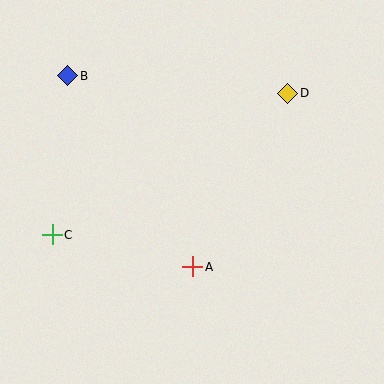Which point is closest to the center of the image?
Point A at (193, 267) is closest to the center.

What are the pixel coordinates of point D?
Point D is at (288, 93).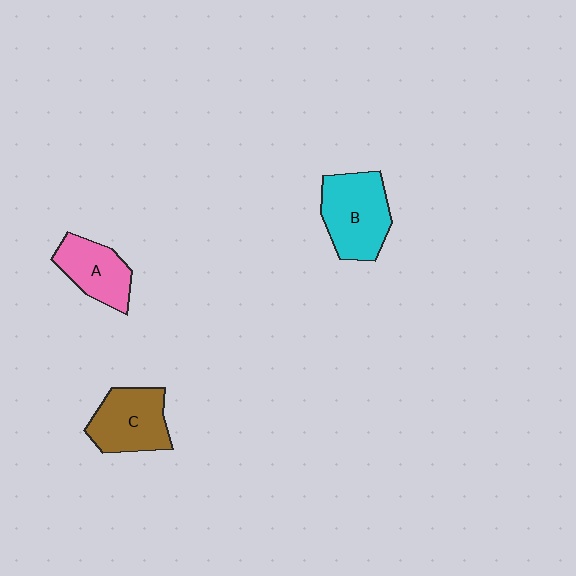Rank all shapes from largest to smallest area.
From largest to smallest: B (cyan), C (brown), A (pink).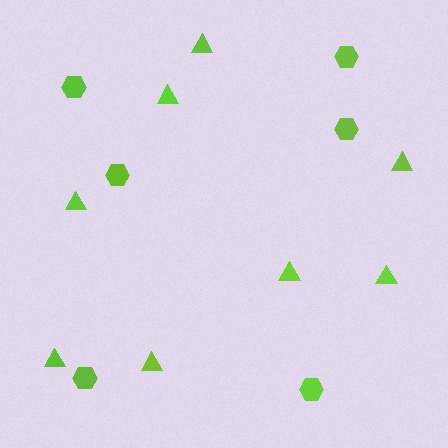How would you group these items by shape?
There are 2 groups: one group of triangles (8) and one group of hexagons (6).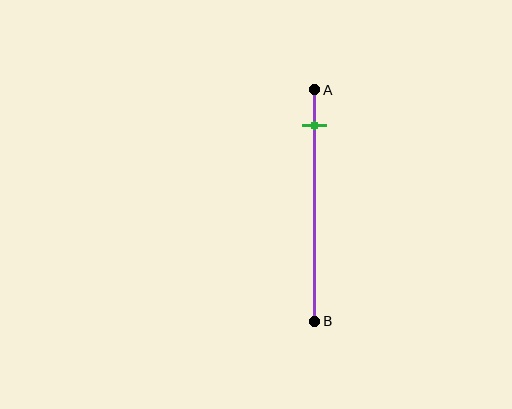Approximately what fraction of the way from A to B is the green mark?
The green mark is approximately 15% of the way from A to B.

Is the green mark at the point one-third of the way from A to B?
No, the mark is at about 15% from A, not at the 33% one-third point.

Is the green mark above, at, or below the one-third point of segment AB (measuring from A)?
The green mark is above the one-third point of segment AB.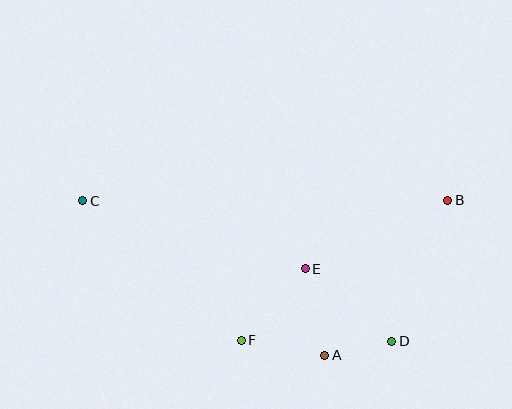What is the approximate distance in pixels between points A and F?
The distance between A and F is approximately 85 pixels.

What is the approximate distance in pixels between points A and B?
The distance between A and B is approximately 198 pixels.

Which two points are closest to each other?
Points A and D are closest to each other.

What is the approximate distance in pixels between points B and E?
The distance between B and E is approximately 158 pixels.